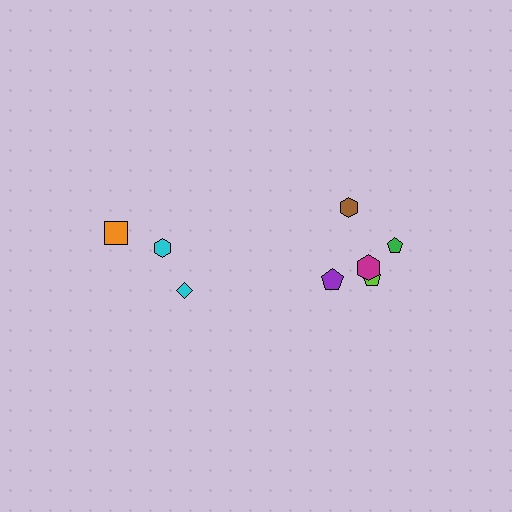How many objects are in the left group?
There are 3 objects.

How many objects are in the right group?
There are 5 objects.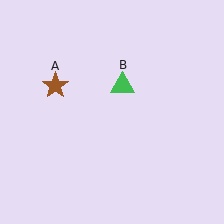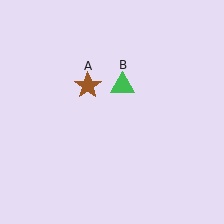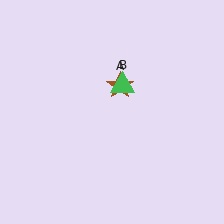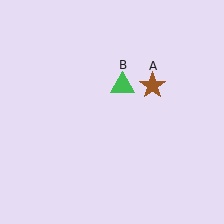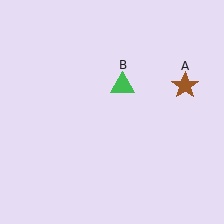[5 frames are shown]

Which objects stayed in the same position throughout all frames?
Green triangle (object B) remained stationary.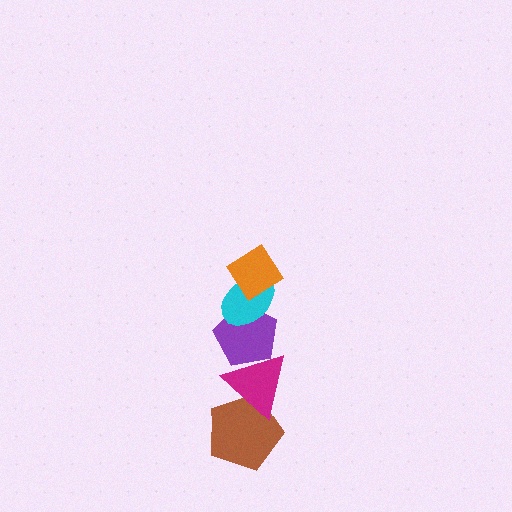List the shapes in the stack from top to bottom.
From top to bottom: the orange diamond, the cyan ellipse, the purple pentagon, the magenta triangle, the brown pentagon.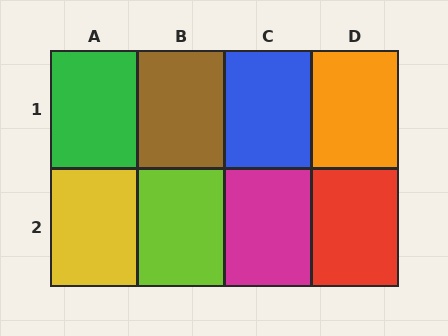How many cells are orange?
1 cell is orange.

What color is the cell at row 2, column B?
Lime.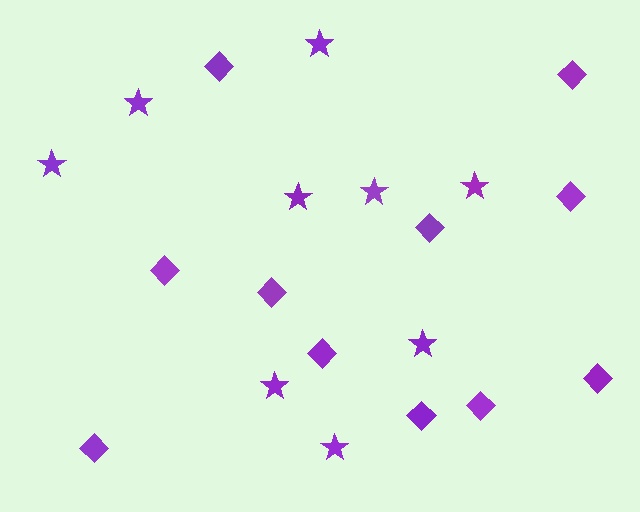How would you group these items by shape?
There are 2 groups: one group of stars (9) and one group of diamonds (11).